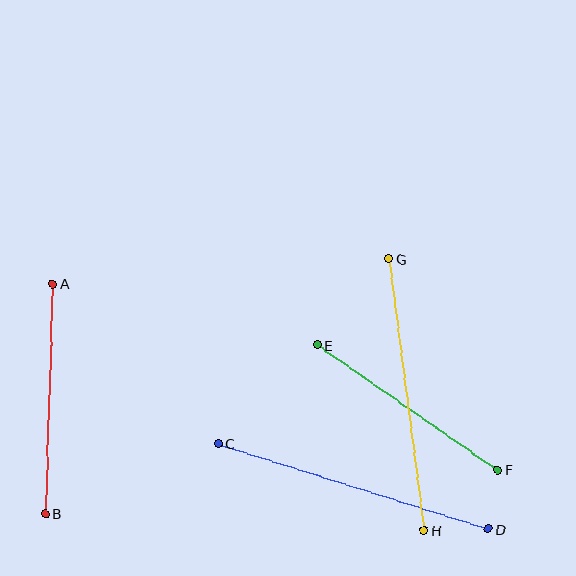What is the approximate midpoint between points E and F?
The midpoint is at approximately (407, 407) pixels.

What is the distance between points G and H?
The distance is approximately 274 pixels.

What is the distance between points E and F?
The distance is approximately 219 pixels.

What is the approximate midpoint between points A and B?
The midpoint is at approximately (49, 399) pixels.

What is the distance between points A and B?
The distance is approximately 230 pixels.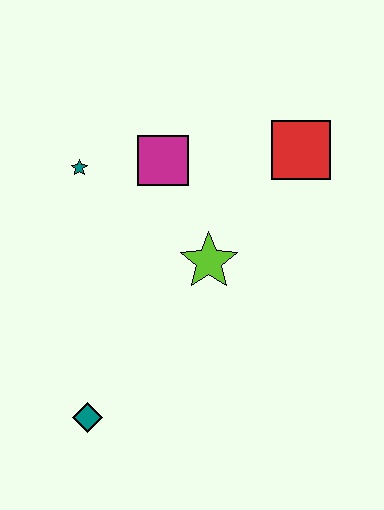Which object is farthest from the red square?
The teal diamond is farthest from the red square.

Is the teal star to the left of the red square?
Yes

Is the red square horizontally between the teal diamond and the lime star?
No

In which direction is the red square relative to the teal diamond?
The red square is above the teal diamond.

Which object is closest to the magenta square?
The teal star is closest to the magenta square.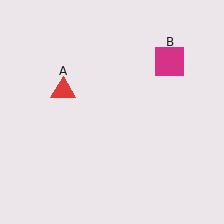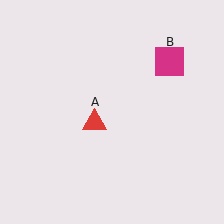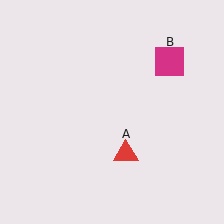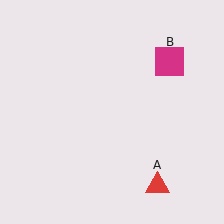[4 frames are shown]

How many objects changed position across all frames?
1 object changed position: red triangle (object A).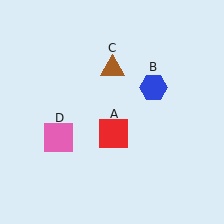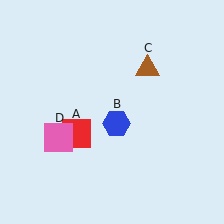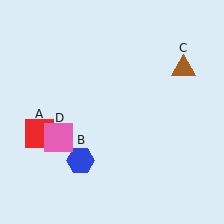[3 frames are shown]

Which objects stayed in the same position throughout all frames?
Pink square (object D) remained stationary.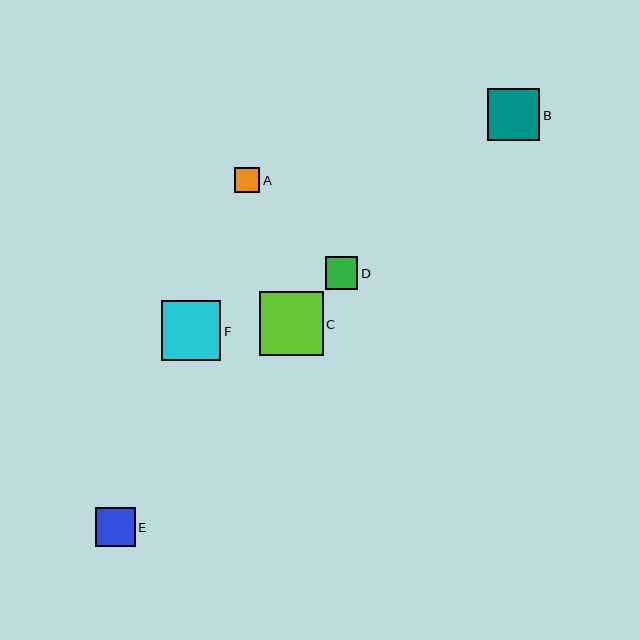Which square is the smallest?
Square A is the smallest with a size of approximately 25 pixels.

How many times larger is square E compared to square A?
Square E is approximately 1.5 times the size of square A.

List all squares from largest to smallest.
From largest to smallest: C, F, B, E, D, A.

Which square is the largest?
Square C is the largest with a size of approximately 64 pixels.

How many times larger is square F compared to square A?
Square F is approximately 2.3 times the size of square A.